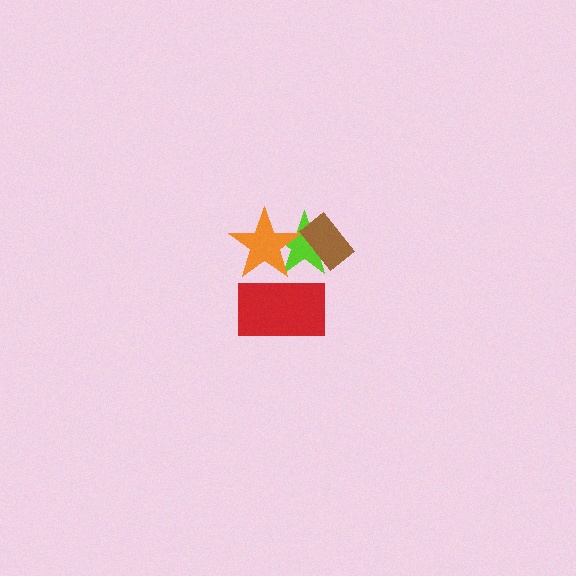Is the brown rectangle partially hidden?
No, no other shape covers it.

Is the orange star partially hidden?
Yes, it is partially covered by another shape.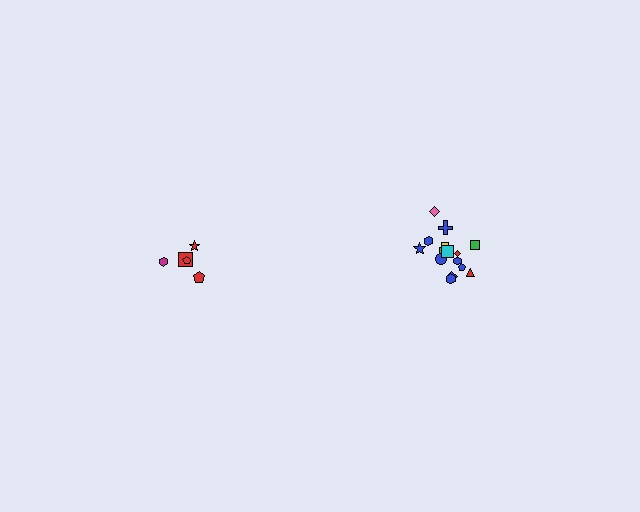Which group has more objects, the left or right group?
The right group.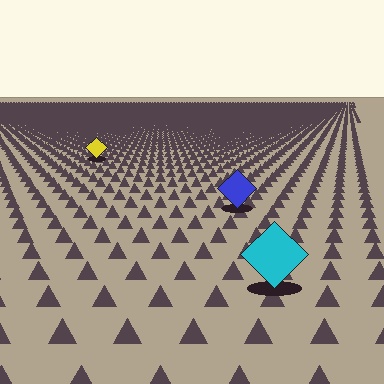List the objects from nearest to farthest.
From nearest to farthest: the cyan diamond, the blue diamond, the yellow diamond.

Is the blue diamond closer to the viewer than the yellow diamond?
Yes. The blue diamond is closer — you can tell from the texture gradient: the ground texture is coarser near it.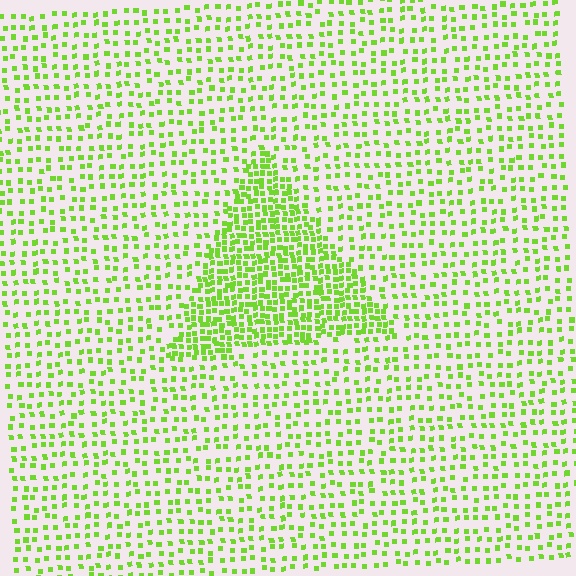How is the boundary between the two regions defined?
The boundary is defined by a change in element density (approximately 2.3x ratio). All elements are the same color, size, and shape.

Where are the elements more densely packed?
The elements are more densely packed inside the triangle boundary.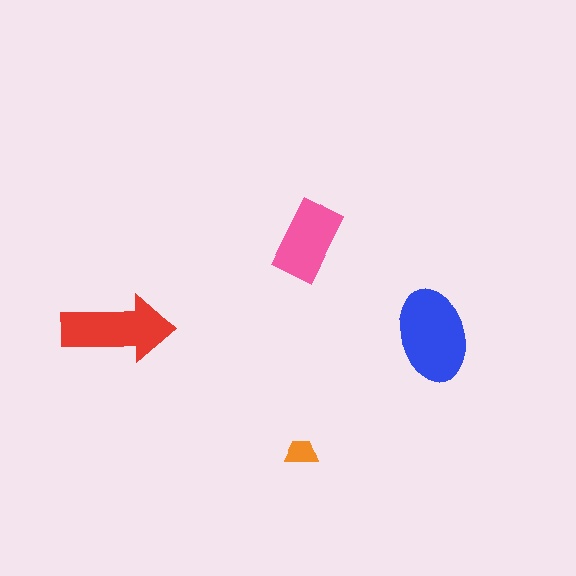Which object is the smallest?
The orange trapezoid.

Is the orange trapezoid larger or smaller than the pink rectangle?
Smaller.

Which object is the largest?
The blue ellipse.